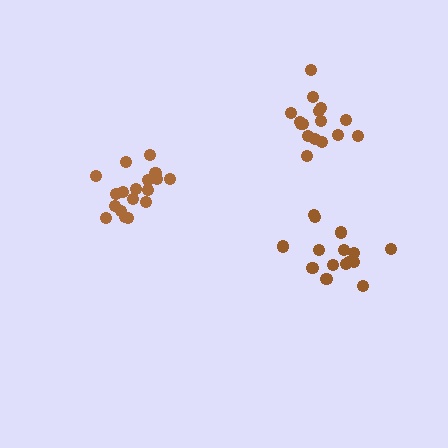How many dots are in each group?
Group 1: 18 dots, Group 2: 15 dots, Group 3: 17 dots (50 total).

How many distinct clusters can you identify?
There are 3 distinct clusters.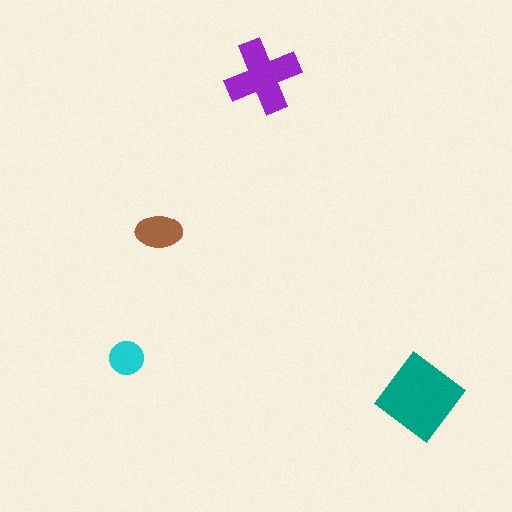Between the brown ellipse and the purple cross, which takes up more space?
The purple cross.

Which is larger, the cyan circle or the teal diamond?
The teal diamond.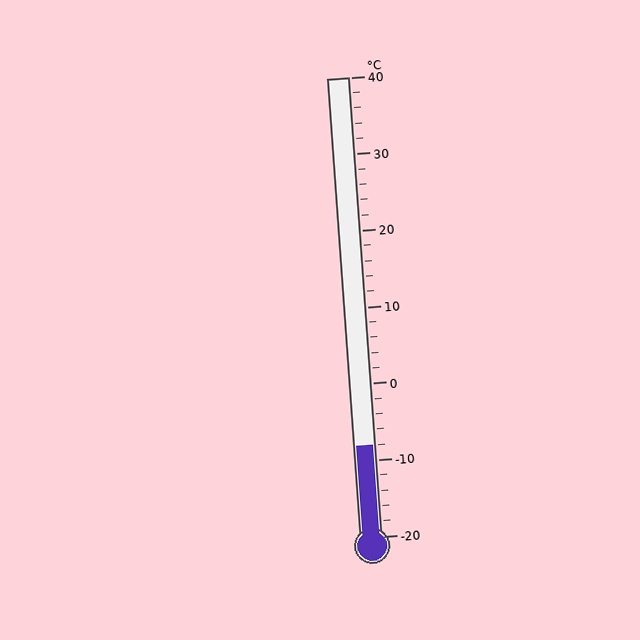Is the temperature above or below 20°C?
The temperature is below 20°C.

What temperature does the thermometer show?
The thermometer shows approximately -8°C.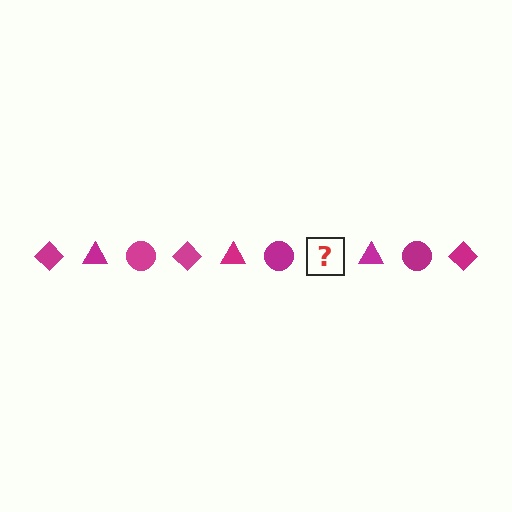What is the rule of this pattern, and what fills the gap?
The rule is that the pattern cycles through diamond, triangle, circle shapes in magenta. The gap should be filled with a magenta diamond.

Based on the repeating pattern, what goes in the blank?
The blank should be a magenta diamond.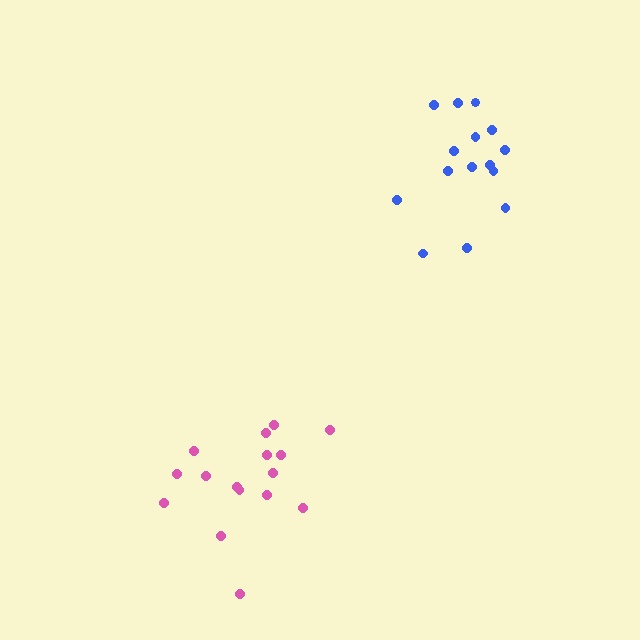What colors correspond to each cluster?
The clusters are colored: blue, pink.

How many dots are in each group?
Group 1: 15 dots, Group 2: 16 dots (31 total).